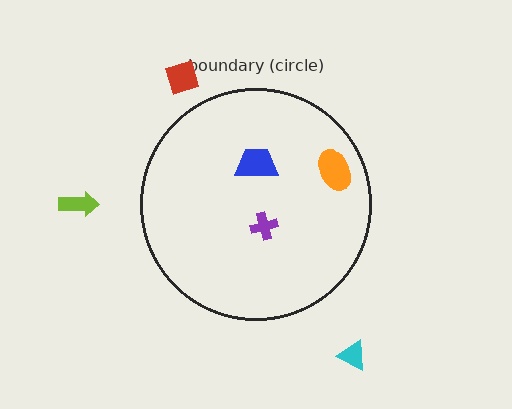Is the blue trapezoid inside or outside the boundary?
Inside.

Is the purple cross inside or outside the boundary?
Inside.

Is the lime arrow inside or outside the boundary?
Outside.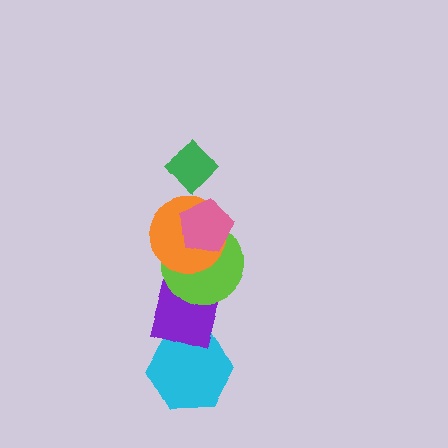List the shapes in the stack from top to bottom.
From top to bottom: the green diamond, the pink pentagon, the orange circle, the lime circle, the purple diamond, the cyan hexagon.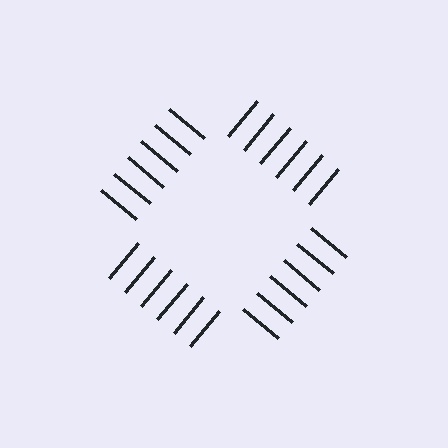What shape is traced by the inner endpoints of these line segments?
An illusory square — the line segments terminate on its edges but no continuous stroke is drawn.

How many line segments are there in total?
24 — 6 along each of the 4 edges.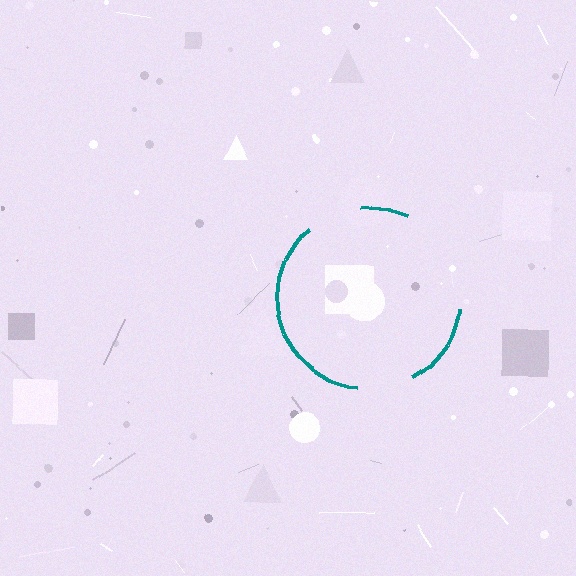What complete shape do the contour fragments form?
The contour fragments form a circle.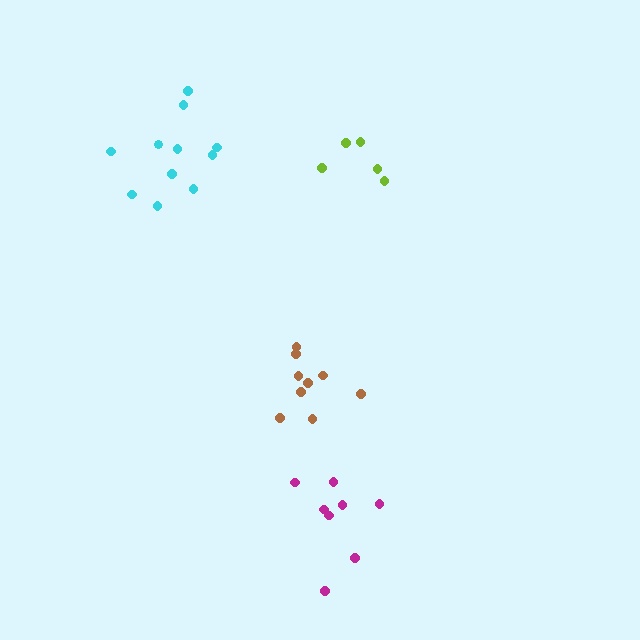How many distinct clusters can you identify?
There are 4 distinct clusters.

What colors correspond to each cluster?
The clusters are colored: cyan, brown, lime, magenta.